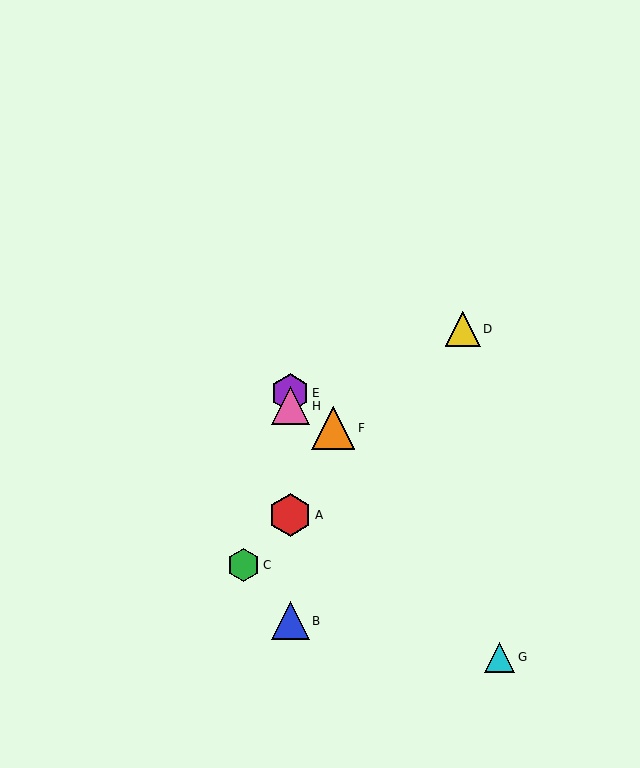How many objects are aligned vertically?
4 objects (A, B, E, H) are aligned vertically.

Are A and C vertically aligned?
No, A is at x≈290 and C is at x≈243.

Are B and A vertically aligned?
Yes, both are at x≈290.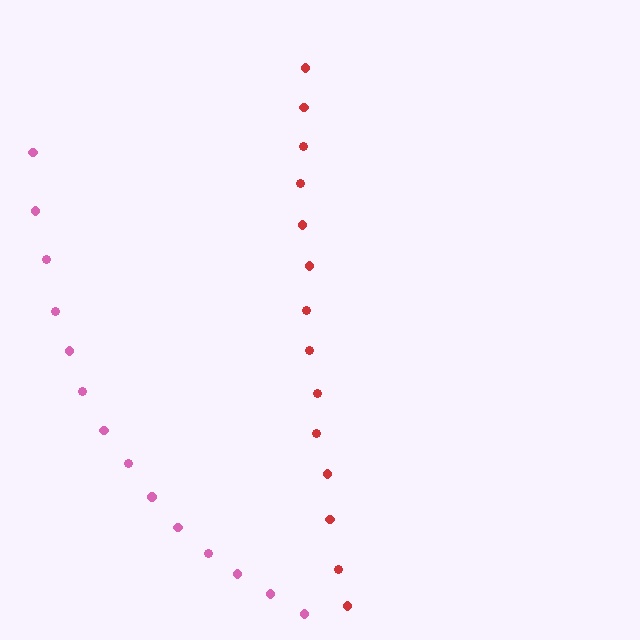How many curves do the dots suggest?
There are 2 distinct paths.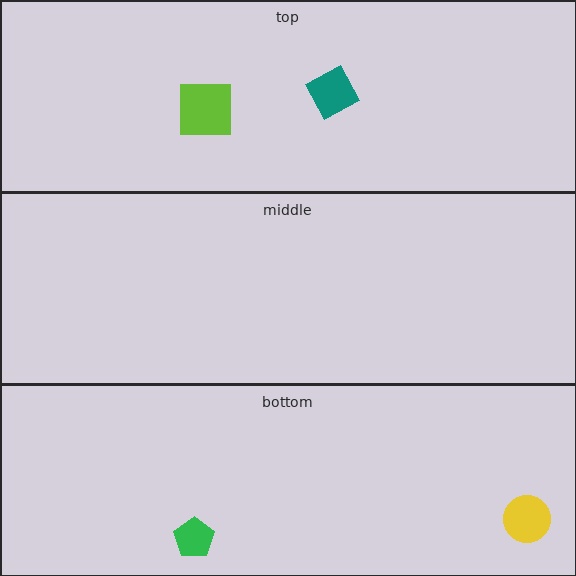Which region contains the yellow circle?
The bottom region.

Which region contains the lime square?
The top region.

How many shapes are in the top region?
2.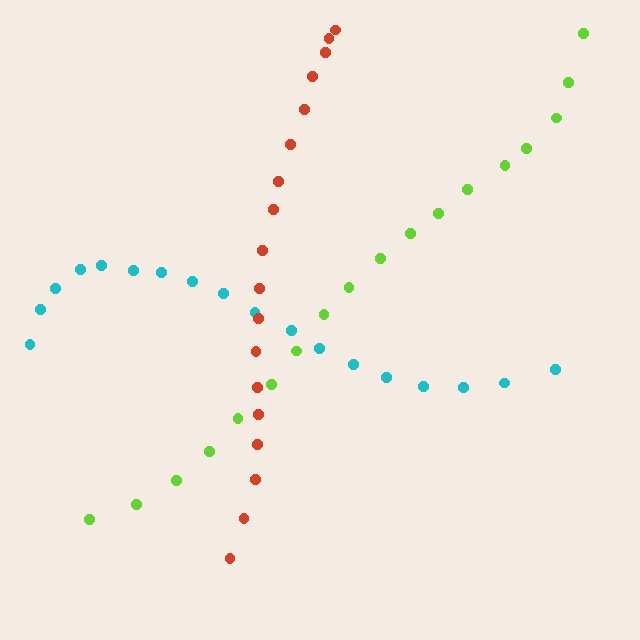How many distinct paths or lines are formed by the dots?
There are 3 distinct paths.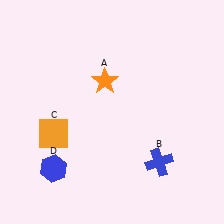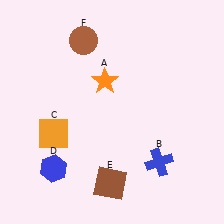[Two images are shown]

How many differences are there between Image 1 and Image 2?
There are 2 differences between the two images.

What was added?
A brown square (E), a brown circle (F) were added in Image 2.